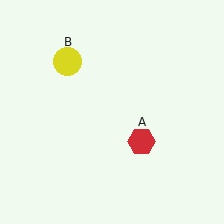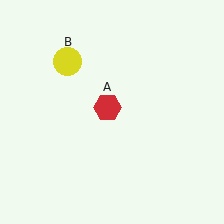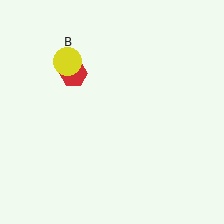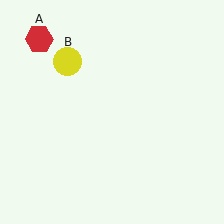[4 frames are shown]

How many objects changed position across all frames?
1 object changed position: red hexagon (object A).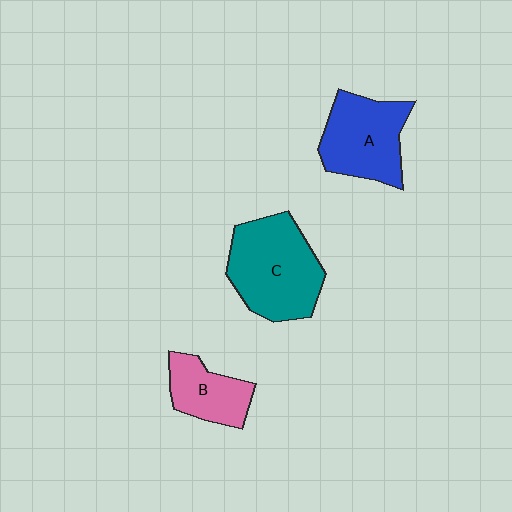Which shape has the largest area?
Shape C (teal).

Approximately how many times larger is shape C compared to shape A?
Approximately 1.2 times.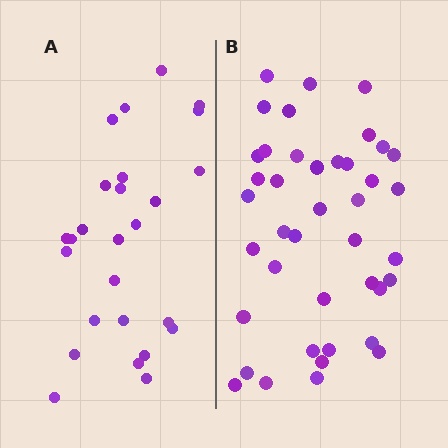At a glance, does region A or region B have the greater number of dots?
Region B (the right region) has more dots.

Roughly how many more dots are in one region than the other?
Region B has approximately 15 more dots than region A.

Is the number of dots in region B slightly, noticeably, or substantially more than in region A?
Region B has substantially more. The ratio is roughly 1.6 to 1.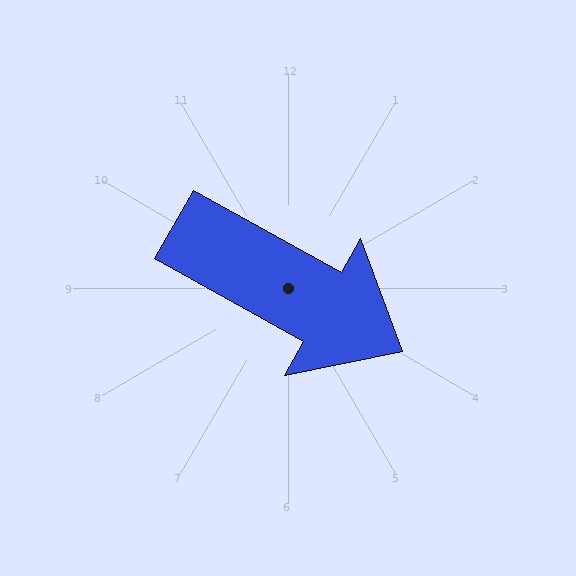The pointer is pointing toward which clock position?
Roughly 4 o'clock.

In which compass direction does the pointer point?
Southeast.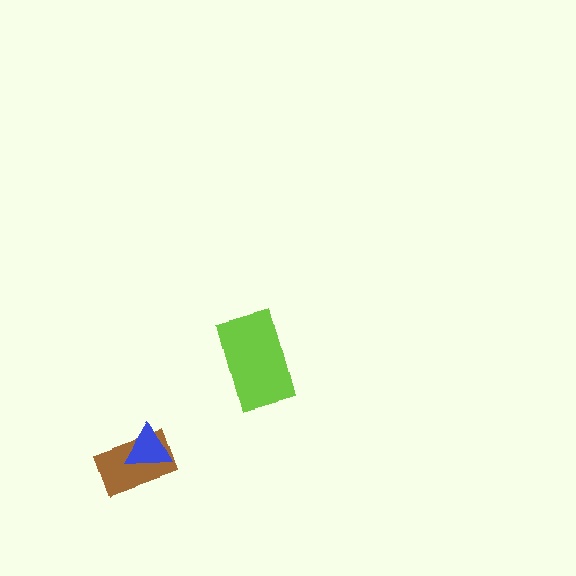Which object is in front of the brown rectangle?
The blue triangle is in front of the brown rectangle.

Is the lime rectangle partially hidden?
No, no other shape covers it.